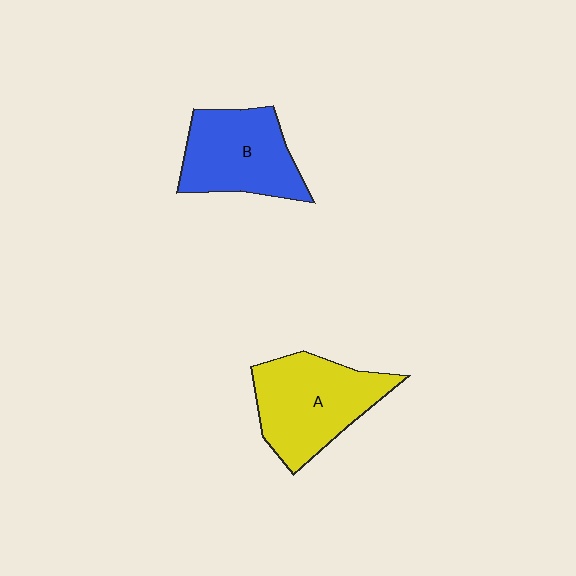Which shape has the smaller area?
Shape B (blue).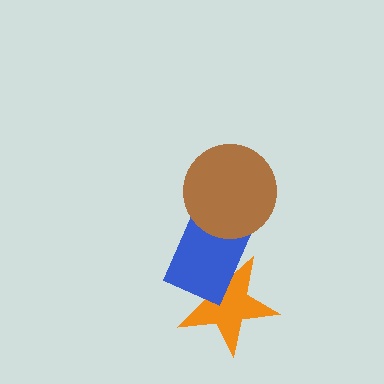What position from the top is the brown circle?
The brown circle is 1st from the top.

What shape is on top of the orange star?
The blue rectangle is on top of the orange star.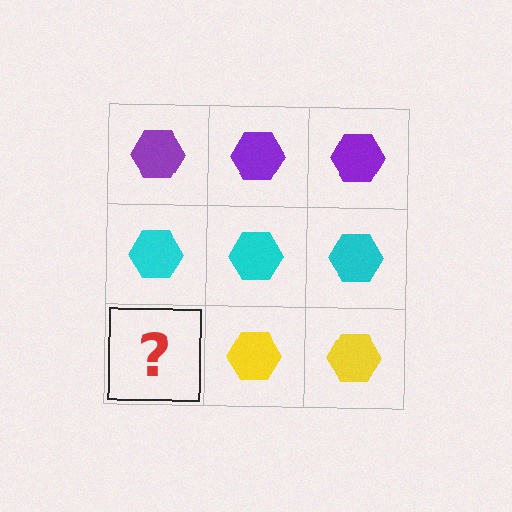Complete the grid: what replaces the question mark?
The question mark should be replaced with a yellow hexagon.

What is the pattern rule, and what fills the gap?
The rule is that each row has a consistent color. The gap should be filled with a yellow hexagon.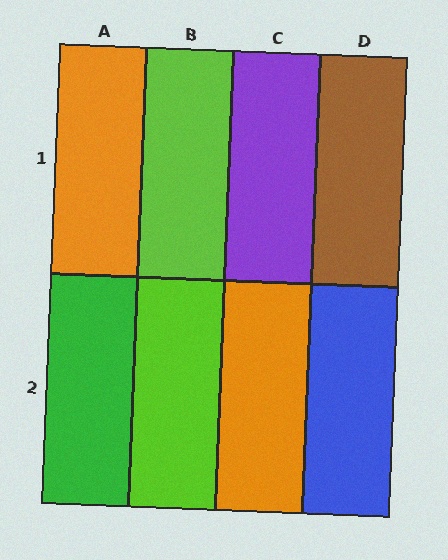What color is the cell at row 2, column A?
Green.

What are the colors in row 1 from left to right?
Orange, lime, purple, brown.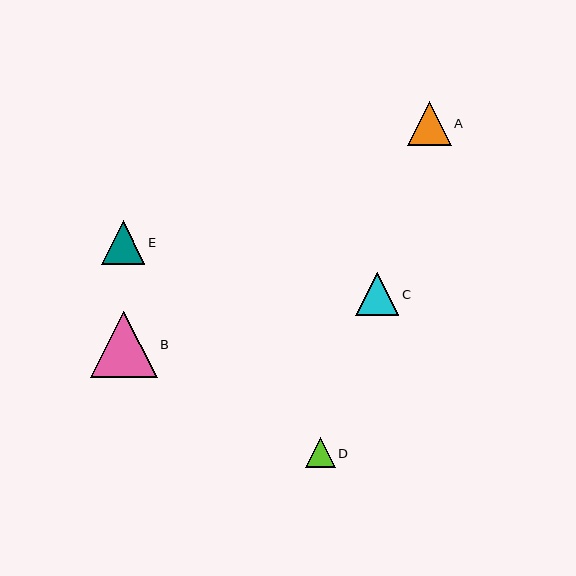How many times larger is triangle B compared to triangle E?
Triangle B is approximately 1.5 times the size of triangle E.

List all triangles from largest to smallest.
From largest to smallest: B, A, E, C, D.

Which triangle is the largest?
Triangle B is the largest with a size of approximately 67 pixels.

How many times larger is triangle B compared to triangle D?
Triangle B is approximately 2.2 times the size of triangle D.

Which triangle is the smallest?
Triangle D is the smallest with a size of approximately 30 pixels.